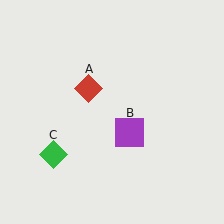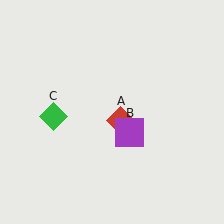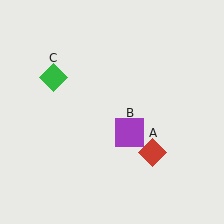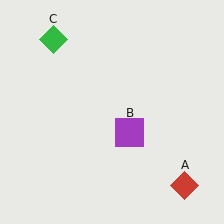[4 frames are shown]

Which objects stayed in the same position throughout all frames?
Purple square (object B) remained stationary.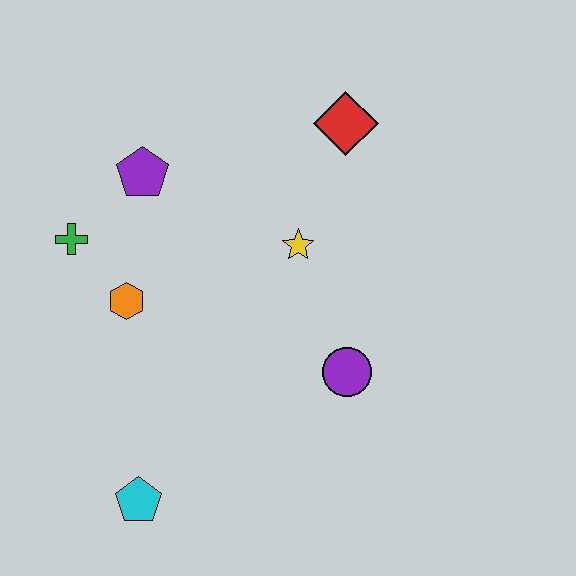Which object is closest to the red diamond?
The yellow star is closest to the red diamond.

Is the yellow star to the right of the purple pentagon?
Yes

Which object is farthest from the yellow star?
The cyan pentagon is farthest from the yellow star.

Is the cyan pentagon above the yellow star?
No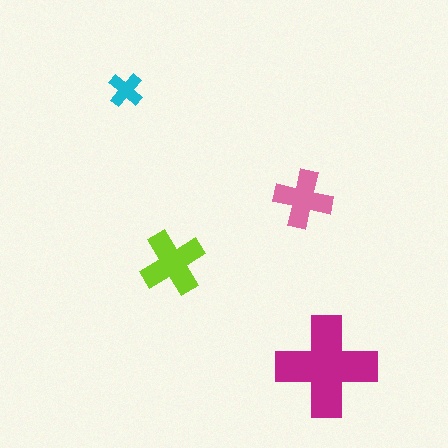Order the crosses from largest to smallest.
the magenta one, the lime one, the pink one, the cyan one.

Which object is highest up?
The cyan cross is topmost.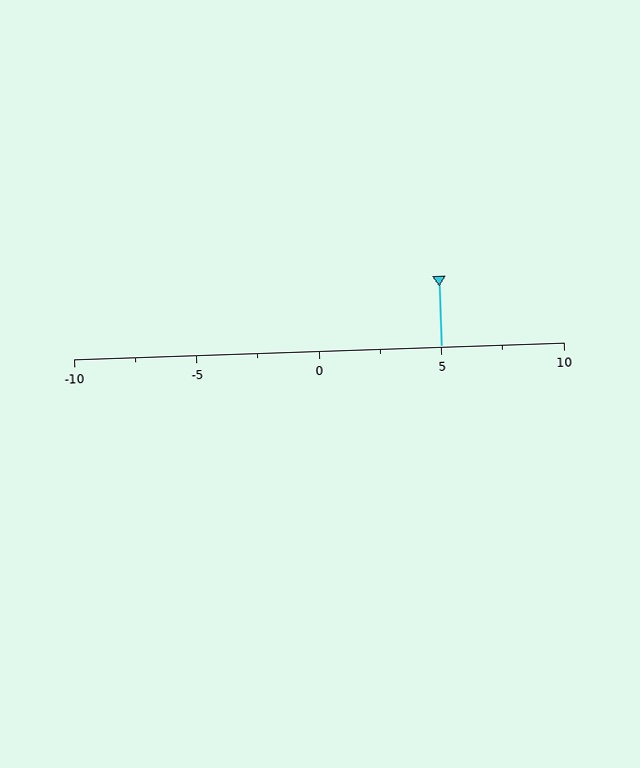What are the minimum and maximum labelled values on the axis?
The axis runs from -10 to 10.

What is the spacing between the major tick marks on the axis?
The major ticks are spaced 5 apart.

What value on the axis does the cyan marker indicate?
The marker indicates approximately 5.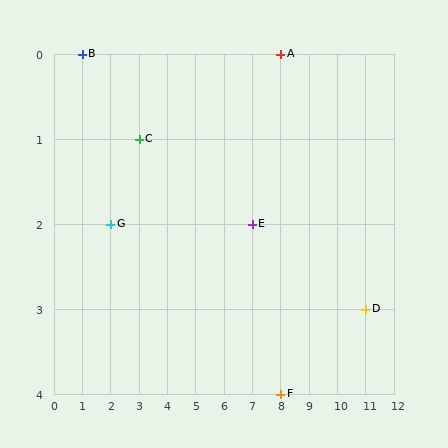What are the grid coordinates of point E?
Point E is at grid coordinates (7, 2).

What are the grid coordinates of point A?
Point A is at grid coordinates (8, 0).